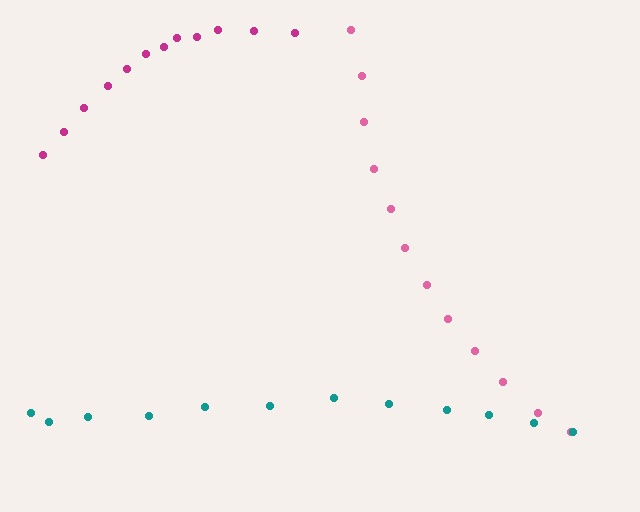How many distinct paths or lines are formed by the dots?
There are 3 distinct paths.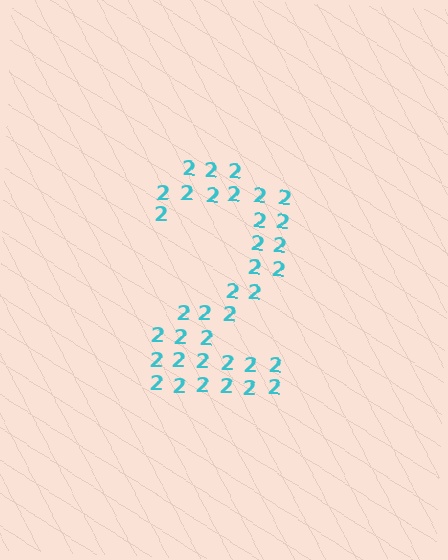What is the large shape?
The large shape is the digit 2.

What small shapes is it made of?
It is made of small digit 2's.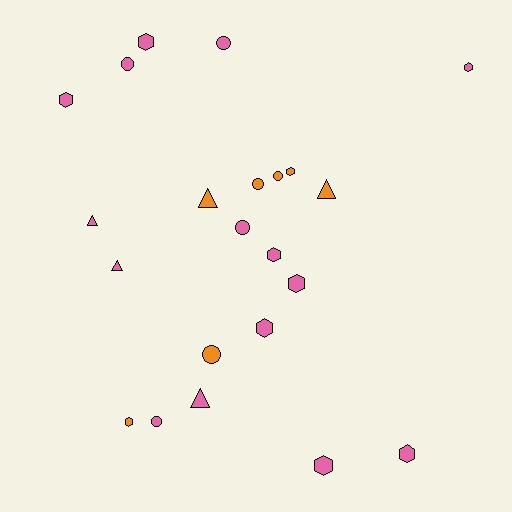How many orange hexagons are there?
There are 2 orange hexagons.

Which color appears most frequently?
Pink, with 15 objects.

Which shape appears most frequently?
Hexagon, with 10 objects.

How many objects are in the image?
There are 22 objects.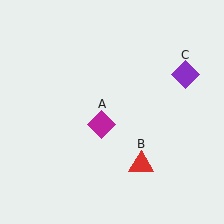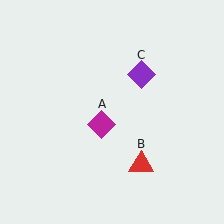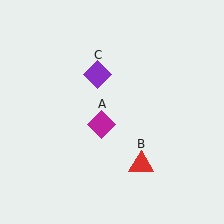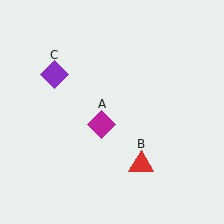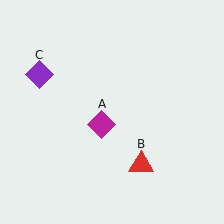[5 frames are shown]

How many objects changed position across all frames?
1 object changed position: purple diamond (object C).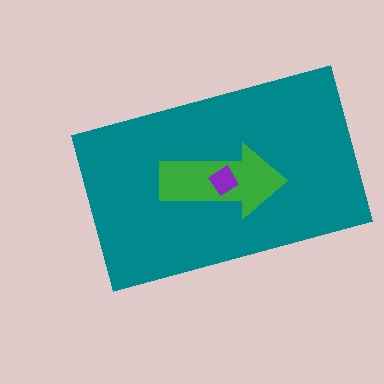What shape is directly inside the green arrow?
The purple diamond.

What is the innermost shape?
The purple diamond.